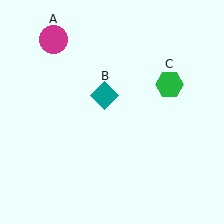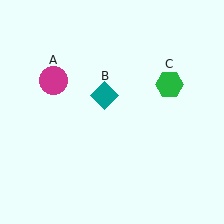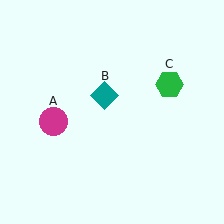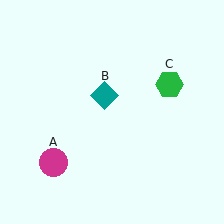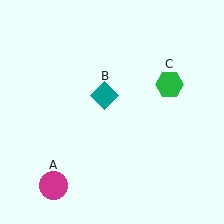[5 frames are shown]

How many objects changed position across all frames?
1 object changed position: magenta circle (object A).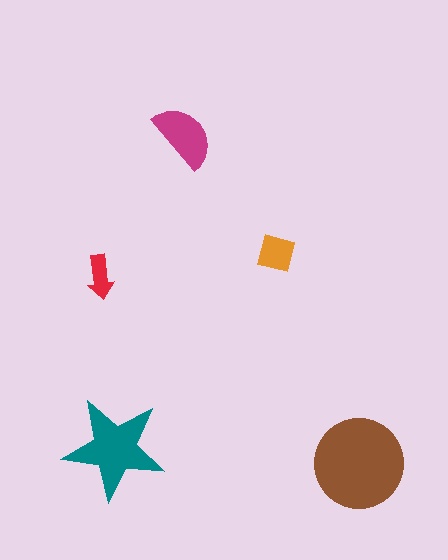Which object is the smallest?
The red arrow.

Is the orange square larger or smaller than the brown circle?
Smaller.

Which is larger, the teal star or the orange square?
The teal star.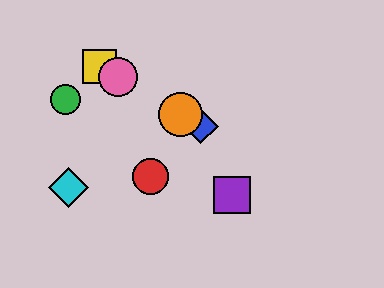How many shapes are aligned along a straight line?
4 shapes (the blue diamond, the yellow square, the orange circle, the pink circle) are aligned along a straight line.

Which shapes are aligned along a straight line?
The blue diamond, the yellow square, the orange circle, the pink circle are aligned along a straight line.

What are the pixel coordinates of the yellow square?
The yellow square is at (99, 66).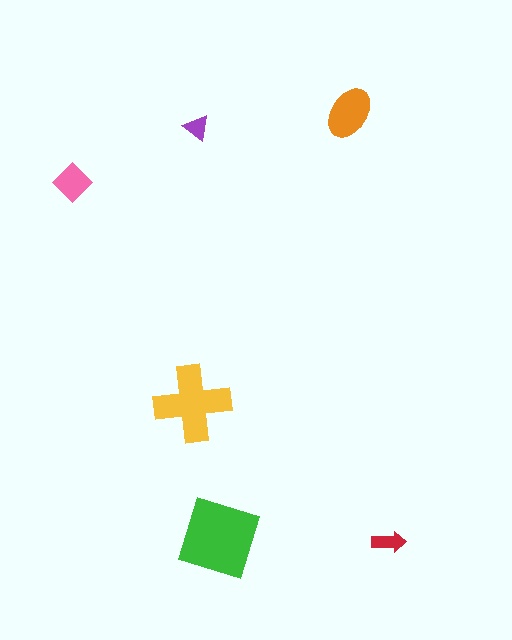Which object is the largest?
The green square.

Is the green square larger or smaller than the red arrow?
Larger.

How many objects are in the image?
There are 6 objects in the image.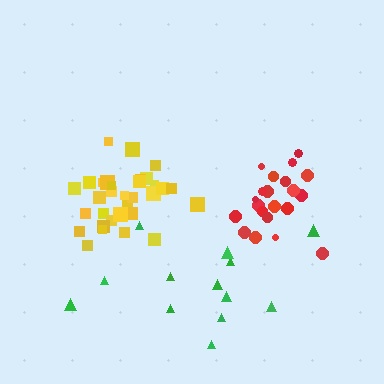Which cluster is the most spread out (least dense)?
Green.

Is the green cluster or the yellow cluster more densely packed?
Yellow.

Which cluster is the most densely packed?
Yellow.